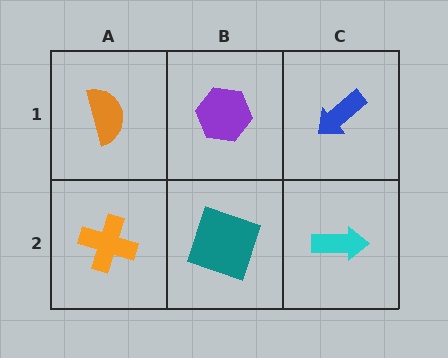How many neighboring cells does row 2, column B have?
3.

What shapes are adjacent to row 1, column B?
A teal square (row 2, column B), an orange semicircle (row 1, column A), a blue arrow (row 1, column C).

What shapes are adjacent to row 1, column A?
An orange cross (row 2, column A), a purple hexagon (row 1, column B).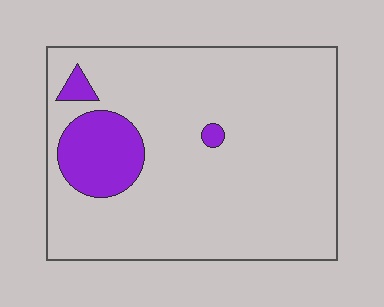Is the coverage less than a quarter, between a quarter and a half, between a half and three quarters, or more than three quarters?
Less than a quarter.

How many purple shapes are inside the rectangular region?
3.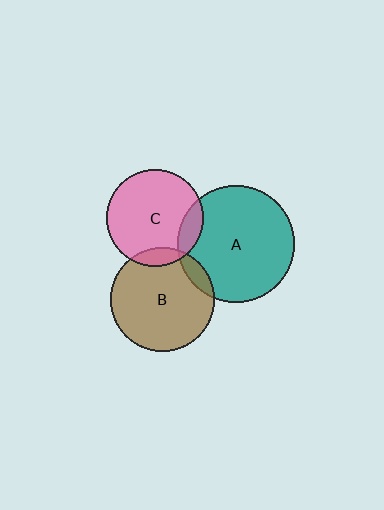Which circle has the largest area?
Circle A (teal).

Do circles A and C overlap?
Yes.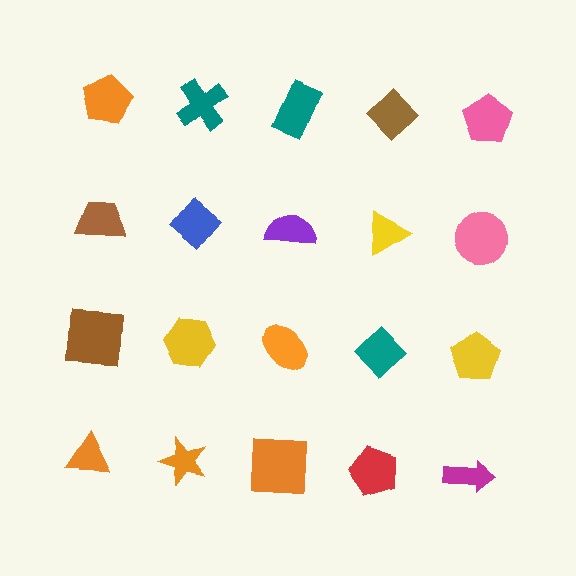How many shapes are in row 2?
5 shapes.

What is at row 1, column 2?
A teal cross.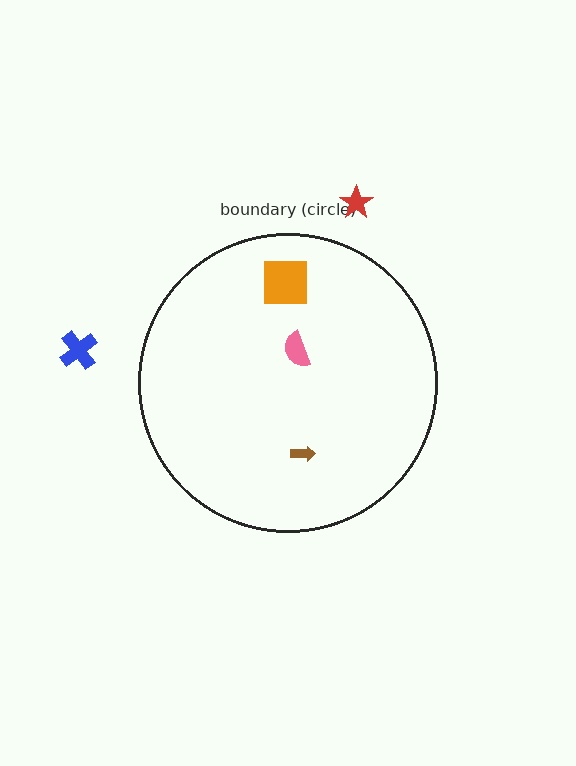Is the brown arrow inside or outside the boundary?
Inside.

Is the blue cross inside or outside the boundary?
Outside.